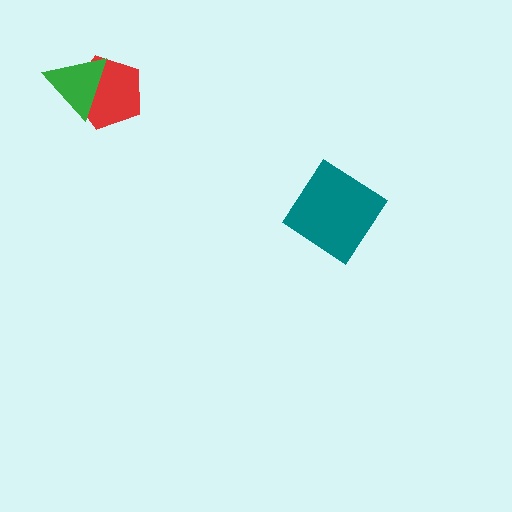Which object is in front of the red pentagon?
The green triangle is in front of the red pentagon.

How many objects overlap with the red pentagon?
1 object overlaps with the red pentagon.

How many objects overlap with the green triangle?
1 object overlaps with the green triangle.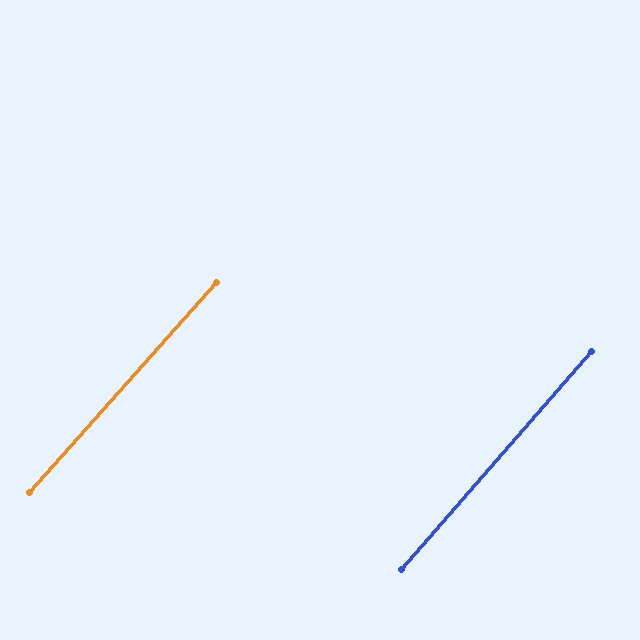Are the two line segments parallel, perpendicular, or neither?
Parallel — their directions differ by only 0.6°.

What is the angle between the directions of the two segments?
Approximately 1 degree.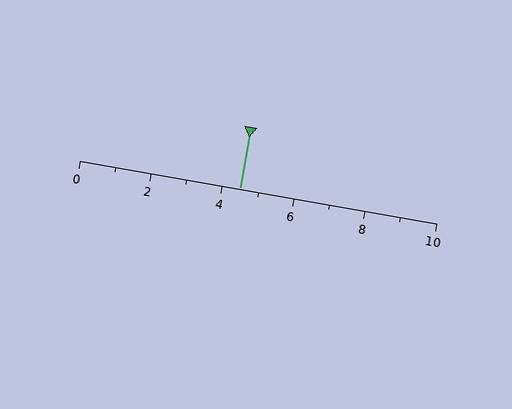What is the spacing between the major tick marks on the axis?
The major ticks are spaced 2 apart.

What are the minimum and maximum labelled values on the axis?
The axis runs from 0 to 10.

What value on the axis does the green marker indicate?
The marker indicates approximately 4.5.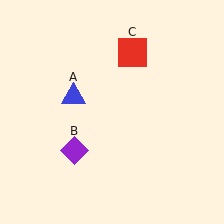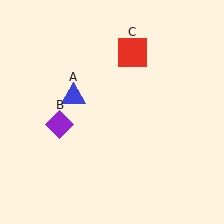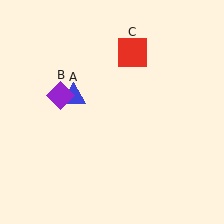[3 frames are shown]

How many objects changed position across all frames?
1 object changed position: purple diamond (object B).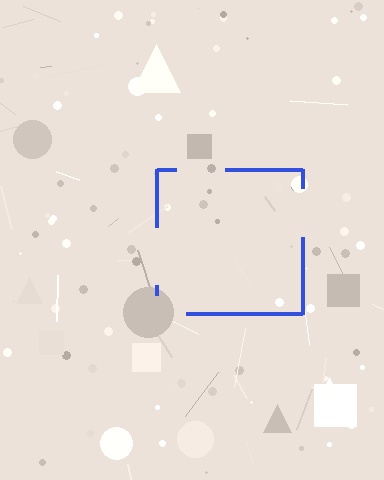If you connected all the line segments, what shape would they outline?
They would outline a square.